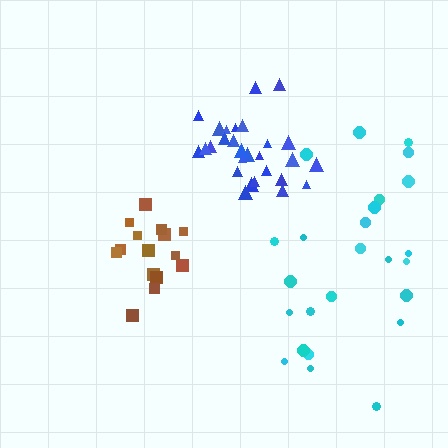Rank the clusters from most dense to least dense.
blue, brown, cyan.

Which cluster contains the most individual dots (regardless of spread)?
Blue (29).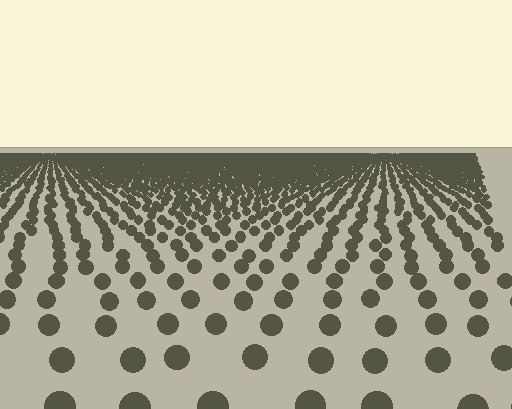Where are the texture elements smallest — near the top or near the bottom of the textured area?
Near the top.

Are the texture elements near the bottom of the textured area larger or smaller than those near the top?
Larger. Near the bottom, elements are closer to the viewer and appear at a bigger on-screen size.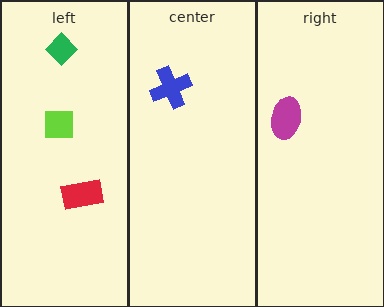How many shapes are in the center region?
1.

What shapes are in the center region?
The blue cross.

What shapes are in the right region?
The magenta ellipse.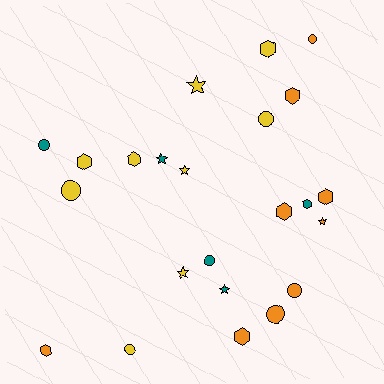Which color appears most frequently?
Yellow, with 9 objects.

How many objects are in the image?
There are 23 objects.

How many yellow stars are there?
There are 3 yellow stars.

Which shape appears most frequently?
Hexagon, with 9 objects.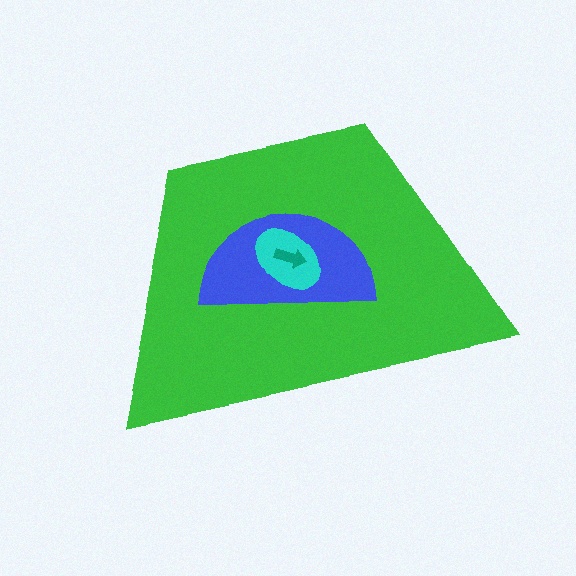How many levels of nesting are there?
4.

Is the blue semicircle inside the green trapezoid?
Yes.